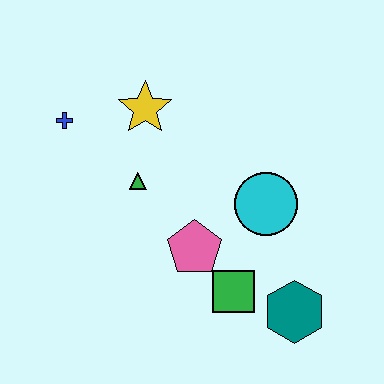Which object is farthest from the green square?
The blue cross is farthest from the green square.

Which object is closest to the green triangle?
The yellow star is closest to the green triangle.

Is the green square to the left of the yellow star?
No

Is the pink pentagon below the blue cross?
Yes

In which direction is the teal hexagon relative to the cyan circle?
The teal hexagon is below the cyan circle.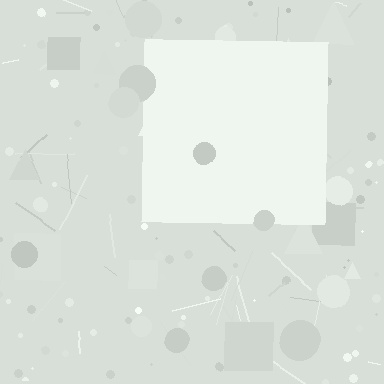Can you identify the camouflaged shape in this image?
The camouflaged shape is a square.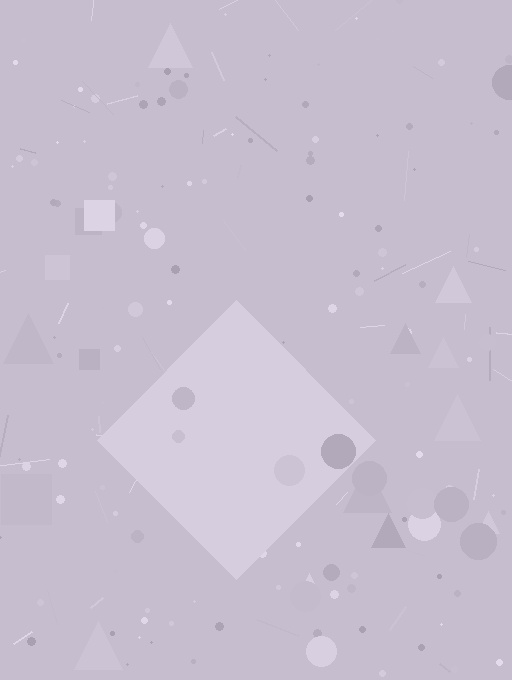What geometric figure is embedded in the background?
A diamond is embedded in the background.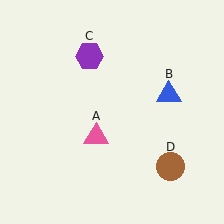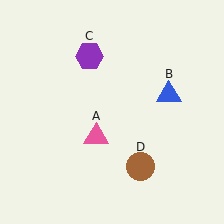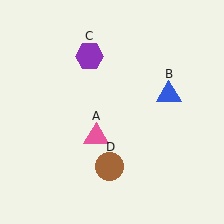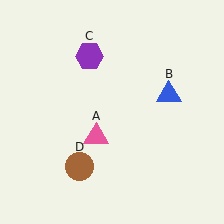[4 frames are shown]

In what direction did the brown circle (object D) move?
The brown circle (object D) moved left.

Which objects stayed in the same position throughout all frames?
Pink triangle (object A) and blue triangle (object B) and purple hexagon (object C) remained stationary.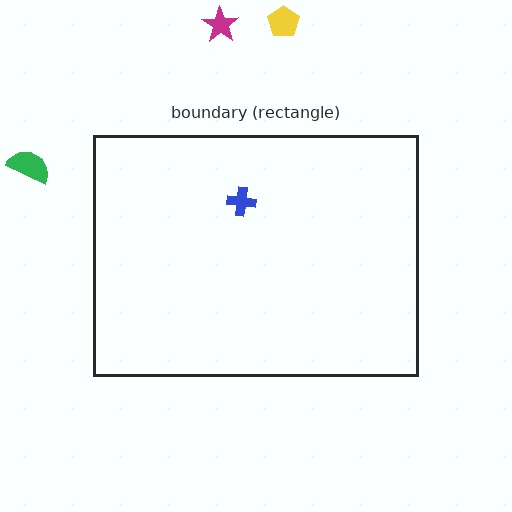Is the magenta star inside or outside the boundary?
Outside.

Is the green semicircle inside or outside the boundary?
Outside.